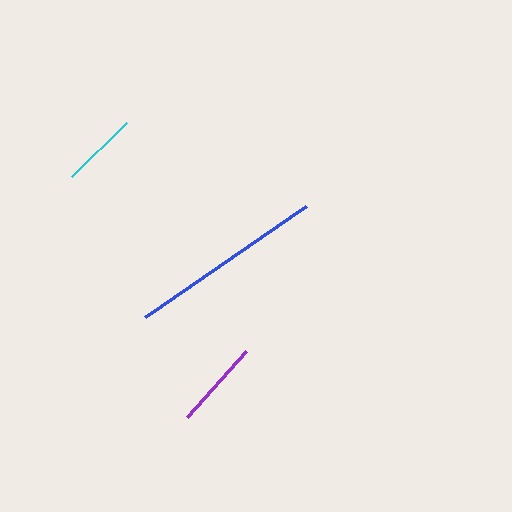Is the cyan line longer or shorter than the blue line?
The blue line is longer than the cyan line.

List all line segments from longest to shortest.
From longest to shortest: blue, purple, cyan.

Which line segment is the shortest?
The cyan line is the shortest at approximately 77 pixels.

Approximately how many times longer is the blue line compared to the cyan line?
The blue line is approximately 2.5 times the length of the cyan line.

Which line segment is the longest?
The blue line is the longest at approximately 195 pixels.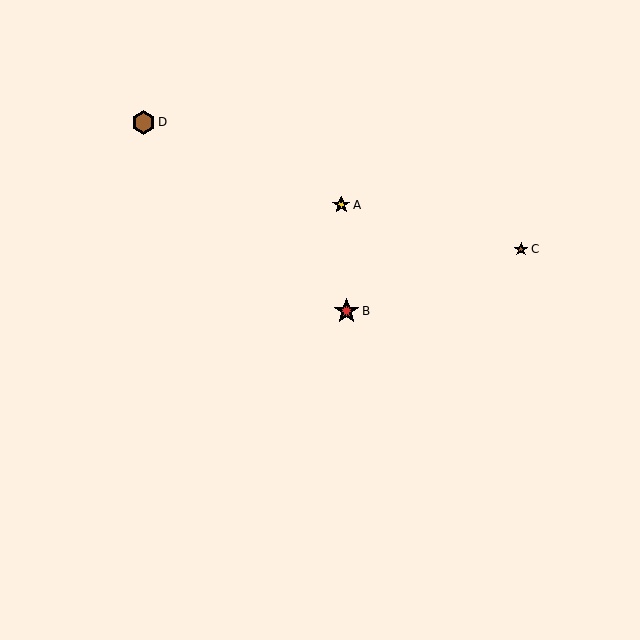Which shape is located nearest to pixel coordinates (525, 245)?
The brown star (labeled C) at (521, 249) is nearest to that location.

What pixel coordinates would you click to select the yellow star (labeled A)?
Click at (341, 205) to select the yellow star A.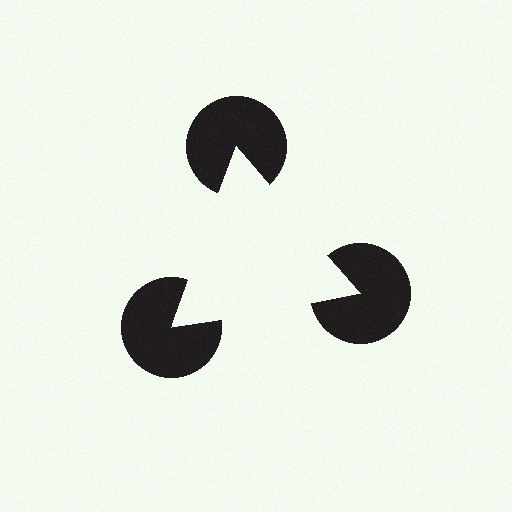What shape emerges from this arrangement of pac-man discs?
An illusory triangle — its edges are inferred from the aligned wedge cuts in the pac-man discs, not physically drawn.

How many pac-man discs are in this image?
There are 3 — one at each vertex of the illusory triangle.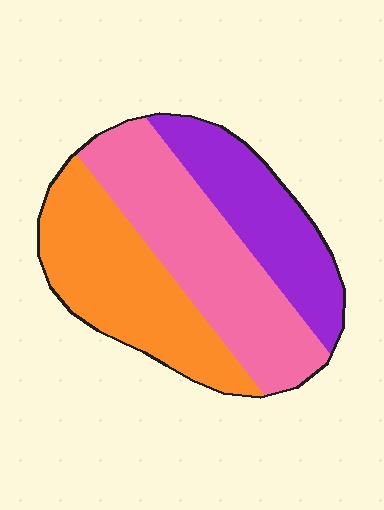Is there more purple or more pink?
Pink.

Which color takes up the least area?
Purple, at roughly 25%.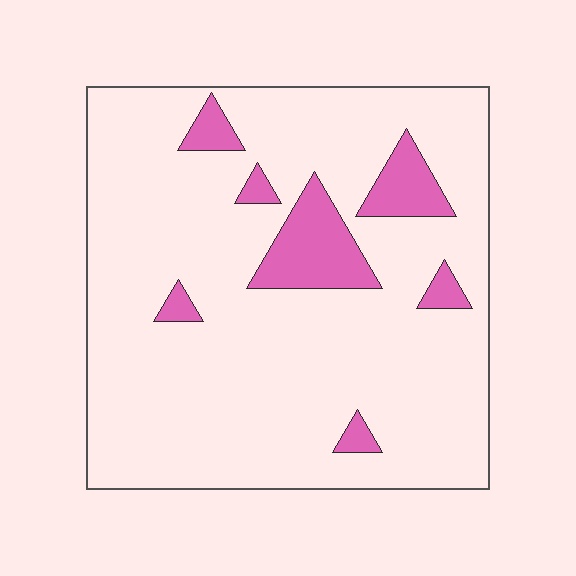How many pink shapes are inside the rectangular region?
7.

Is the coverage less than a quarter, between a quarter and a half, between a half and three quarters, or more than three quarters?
Less than a quarter.